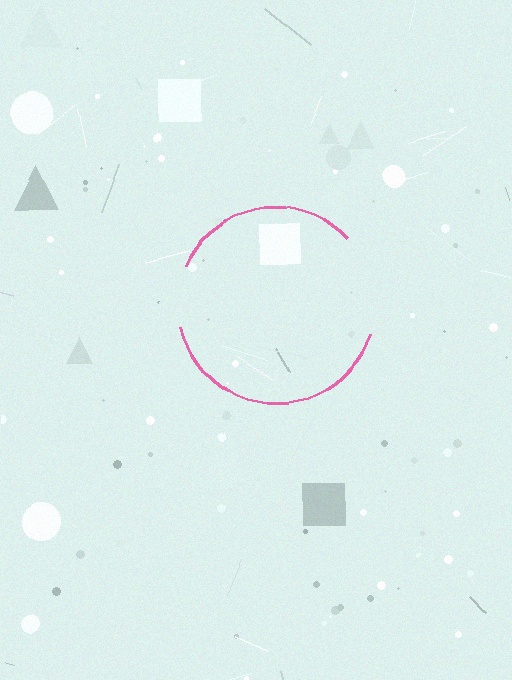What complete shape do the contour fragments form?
The contour fragments form a circle.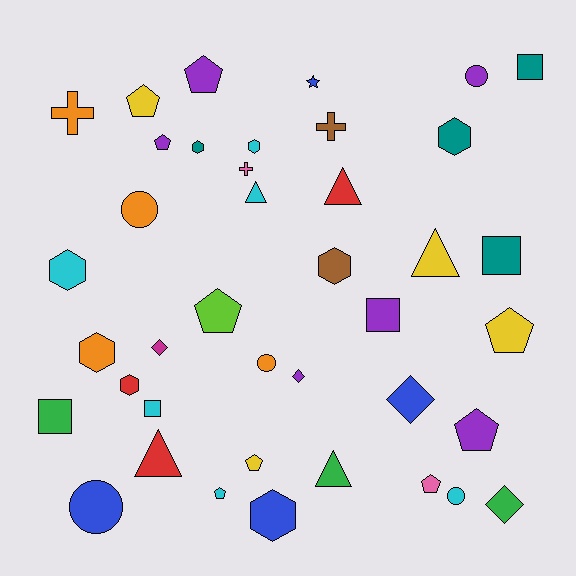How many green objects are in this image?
There are 3 green objects.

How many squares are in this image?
There are 5 squares.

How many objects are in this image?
There are 40 objects.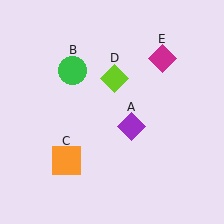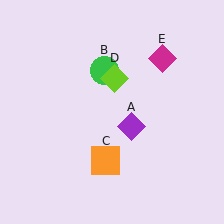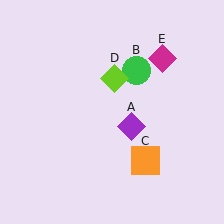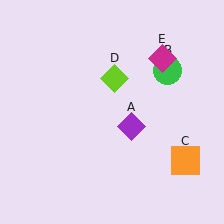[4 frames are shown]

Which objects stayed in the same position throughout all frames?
Purple diamond (object A) and lime diamond (object D) and magenta diamond (object E) remained stationary.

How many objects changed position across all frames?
2 objects changed position: green circle (object B), orange square (object C).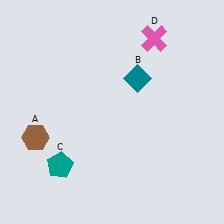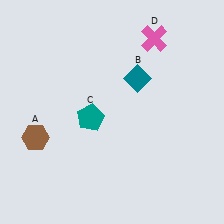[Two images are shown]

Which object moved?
The teal pentagon (C) moved up.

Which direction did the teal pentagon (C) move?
The teal pentagon (C) moved up.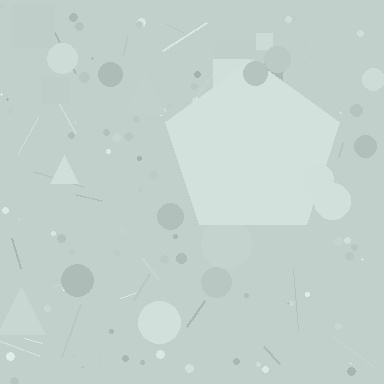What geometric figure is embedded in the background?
A pentagon is embedded in the background.